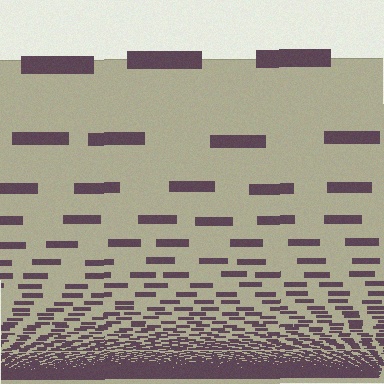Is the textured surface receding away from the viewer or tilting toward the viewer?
The surface appears to tilt toward the viewer. Texture elements get larger and sparser toward the top.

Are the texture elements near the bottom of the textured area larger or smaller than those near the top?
Smaller. The gradient is inverted — elements near the bottom are smaller and denser.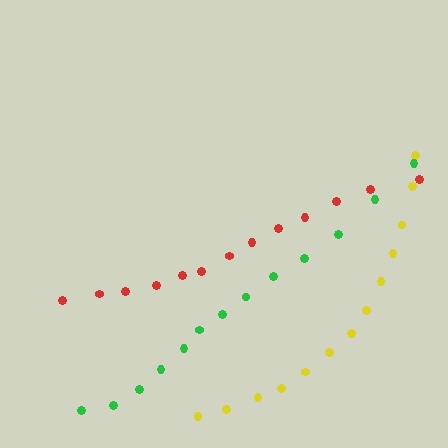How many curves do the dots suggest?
There are 3 distinct paths.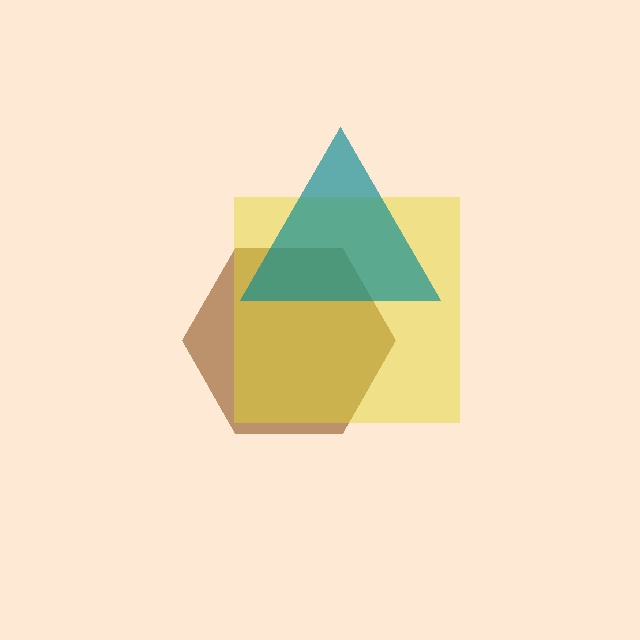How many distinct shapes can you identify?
There are 3 distinct shapes: a brown hexagon, a yellow square, a teal triangle.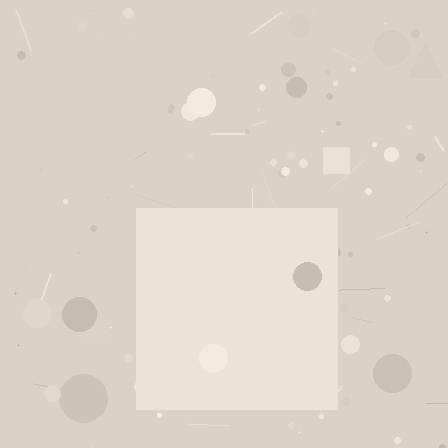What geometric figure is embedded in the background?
A square is embedded in the background.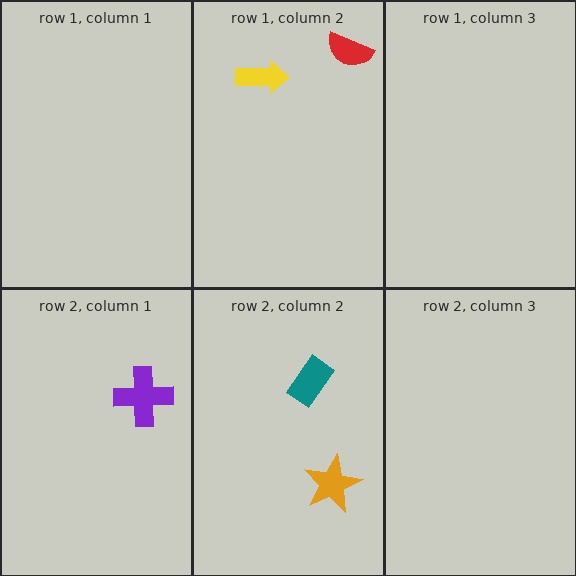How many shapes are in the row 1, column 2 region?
2.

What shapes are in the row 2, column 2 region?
The orange star, the teal rectangle.